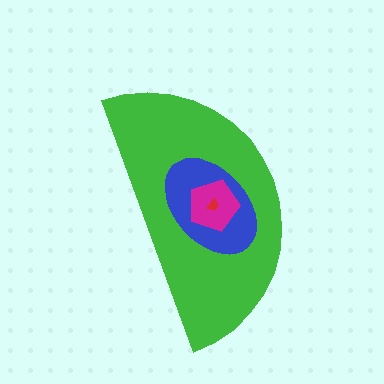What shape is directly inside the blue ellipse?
The magenta pentagon.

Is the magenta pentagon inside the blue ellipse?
Yes.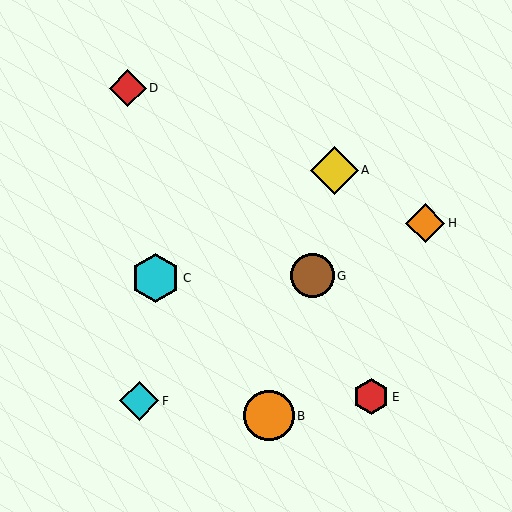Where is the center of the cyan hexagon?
The center of the cyan hexagon is at (156, 278).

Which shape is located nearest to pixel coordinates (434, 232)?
The orange diamond (labeled H) at (425, 223) is nearest to that location.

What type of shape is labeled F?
Shape F is a cyan diamond.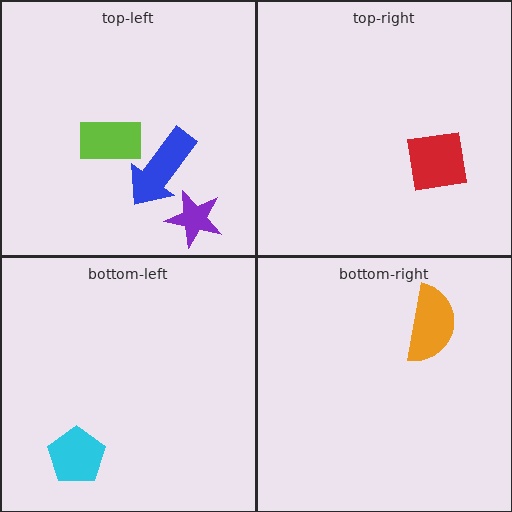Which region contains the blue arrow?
The top-left region.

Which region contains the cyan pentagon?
The bottom-left region.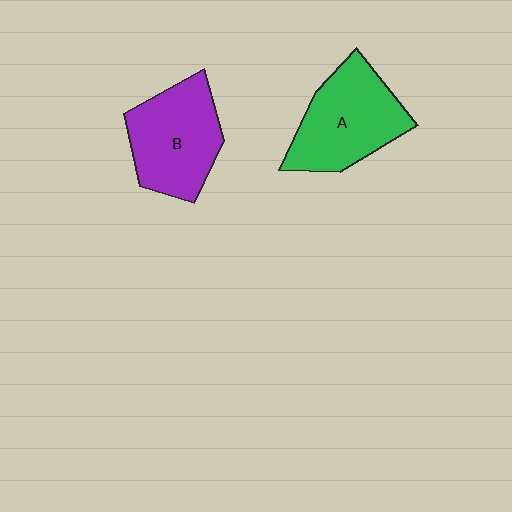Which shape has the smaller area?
Shape B (purple).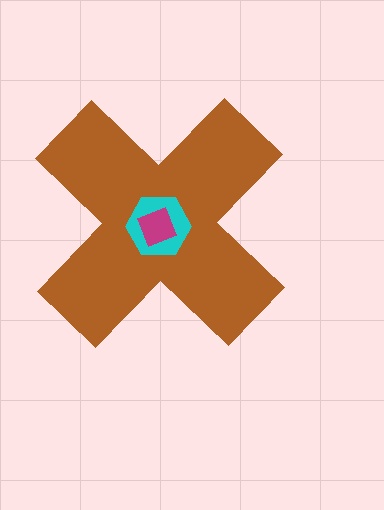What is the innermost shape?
The magenta diamond.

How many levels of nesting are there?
3.